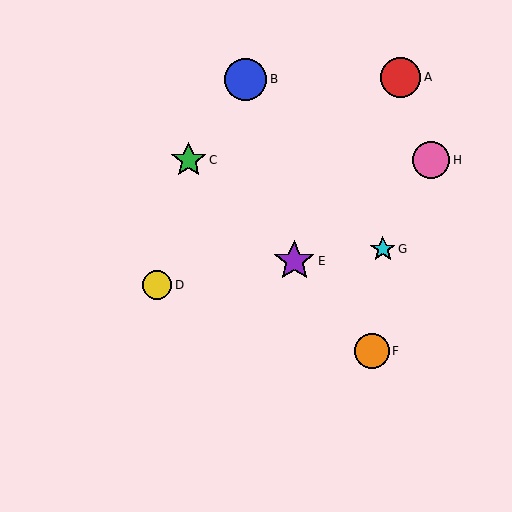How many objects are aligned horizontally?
2 objects (C, H) are aligned horizontally.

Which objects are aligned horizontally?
Objects C, H are aligned horizontally.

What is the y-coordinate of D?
Object D is at y≈285.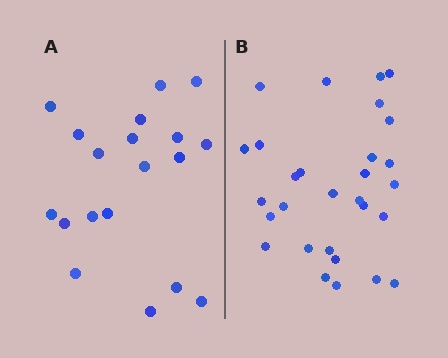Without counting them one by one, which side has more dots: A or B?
Region B (the right region) has more dots.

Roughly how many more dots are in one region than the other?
Region B has roughly 10 or so more dots than region A.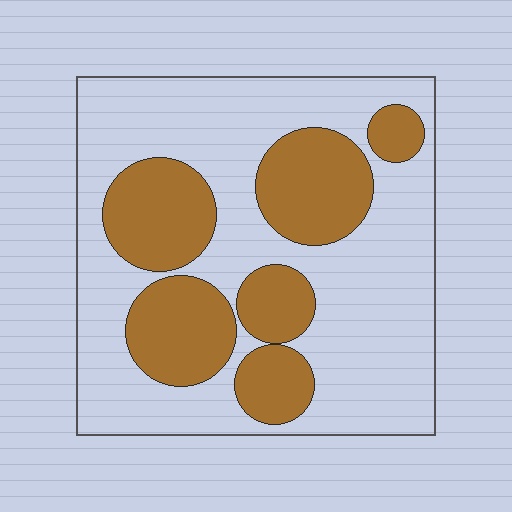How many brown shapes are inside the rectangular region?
6.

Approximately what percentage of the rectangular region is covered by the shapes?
Approximately 35%.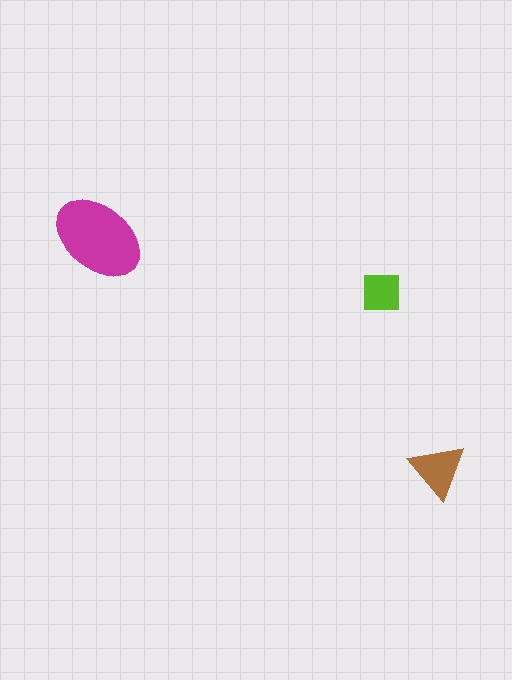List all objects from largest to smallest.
The magenta ellipse, the brown triangle, the lime square.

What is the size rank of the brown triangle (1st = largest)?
2nd.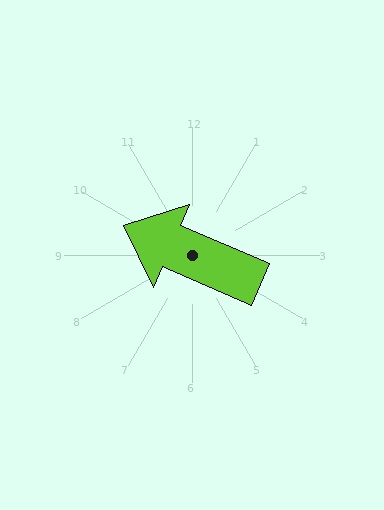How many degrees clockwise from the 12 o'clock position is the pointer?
Approximately 293 degrees.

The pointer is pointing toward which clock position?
Roughly 10 o'clock.